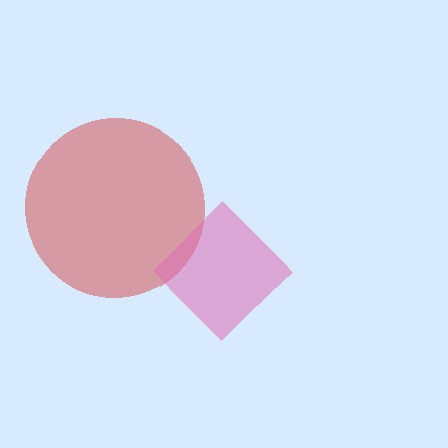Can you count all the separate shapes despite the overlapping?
Yes, there are 2 separate shapes.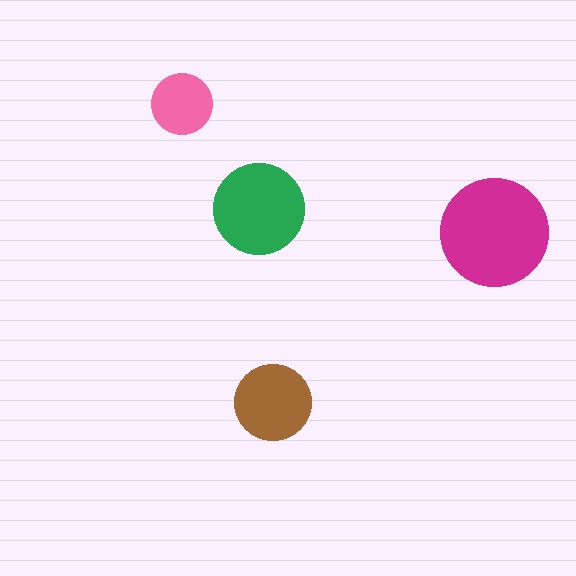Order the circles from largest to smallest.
the magenta one, the green one, the brown one, the pink one.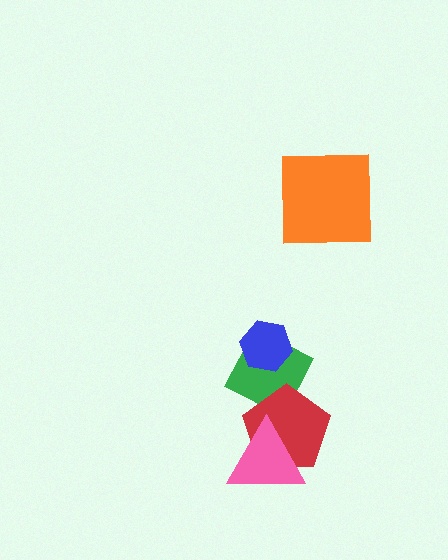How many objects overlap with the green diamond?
2 objects overlap with the green diamond.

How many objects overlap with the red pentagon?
2 objects overlap with the red pentagon.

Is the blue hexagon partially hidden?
No, no other shape covers it.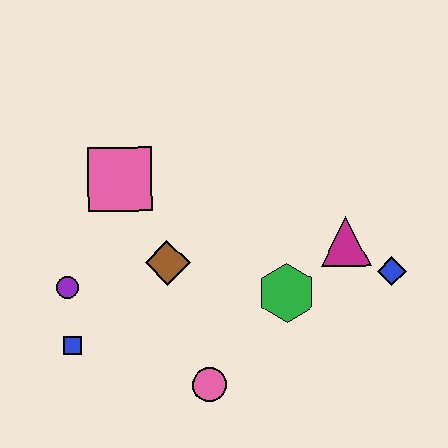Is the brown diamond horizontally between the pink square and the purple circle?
No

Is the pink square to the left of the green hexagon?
Yes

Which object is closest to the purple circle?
The blue square is closest to the purple circle.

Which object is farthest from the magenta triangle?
The blue square is farthest from the magenta triangle.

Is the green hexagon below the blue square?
No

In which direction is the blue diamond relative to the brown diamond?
The blue diamond is to the right of the brown diamond.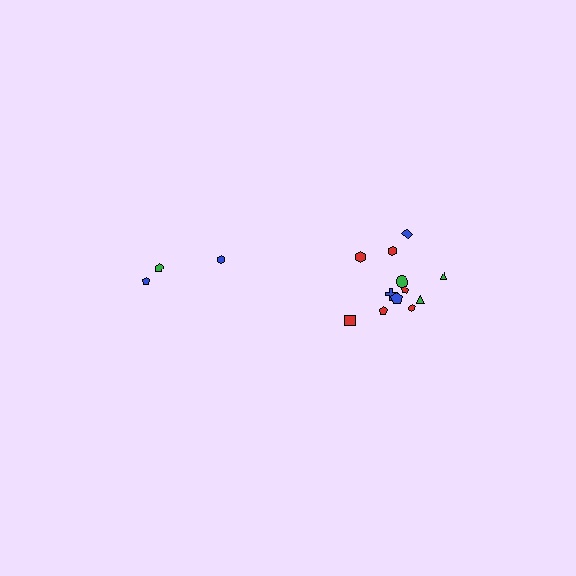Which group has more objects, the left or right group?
The right group.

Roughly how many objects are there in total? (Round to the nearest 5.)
Roughly 15 objects in total.